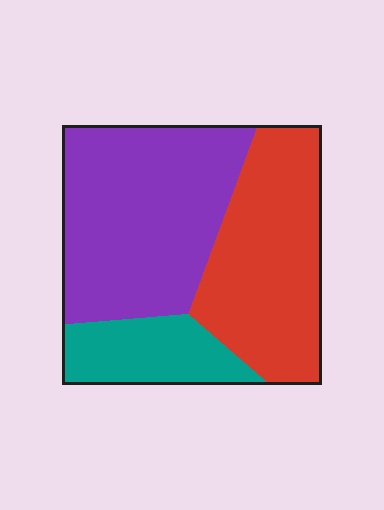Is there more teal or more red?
Red.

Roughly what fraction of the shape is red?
Red covers 37% of the shape.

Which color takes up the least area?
Teal, at roughly 15%.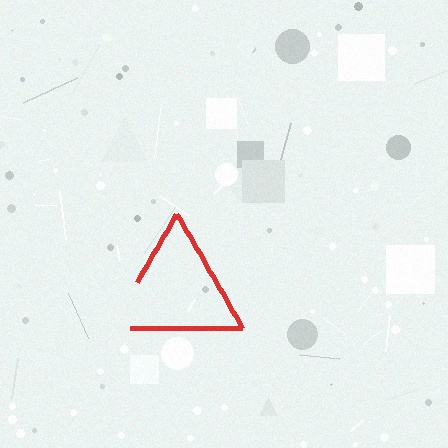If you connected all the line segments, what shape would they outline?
They would outline a triangle.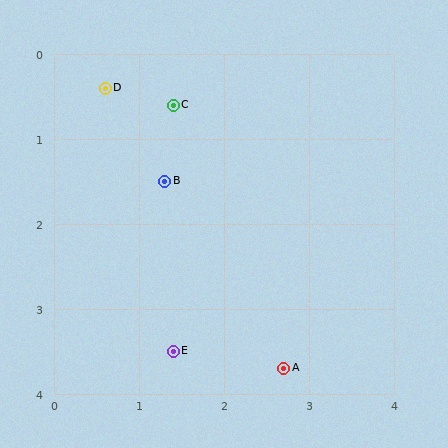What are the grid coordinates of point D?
Point D is at approximately (0.6, 0.4).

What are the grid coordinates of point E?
Point E is at approximately (1.4, 3.5).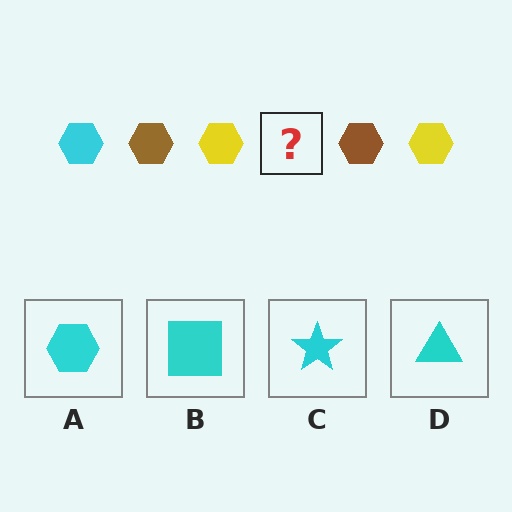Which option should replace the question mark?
Option A.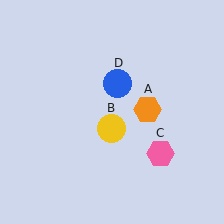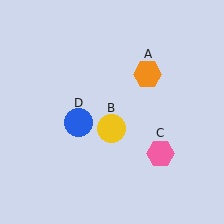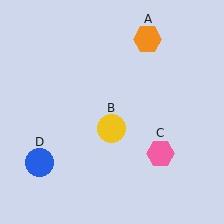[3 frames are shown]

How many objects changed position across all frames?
2 objects changed position: orange hexagon (object A), blue circle (object D).